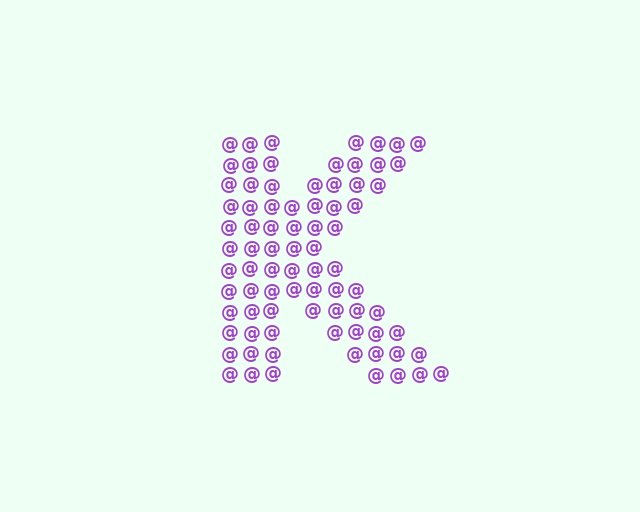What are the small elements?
The small elements are at signs.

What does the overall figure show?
The overall figure shows the letter K.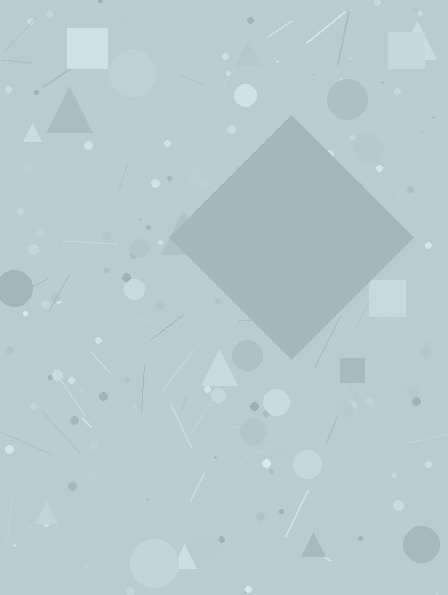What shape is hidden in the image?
A diamond is hidden in the image.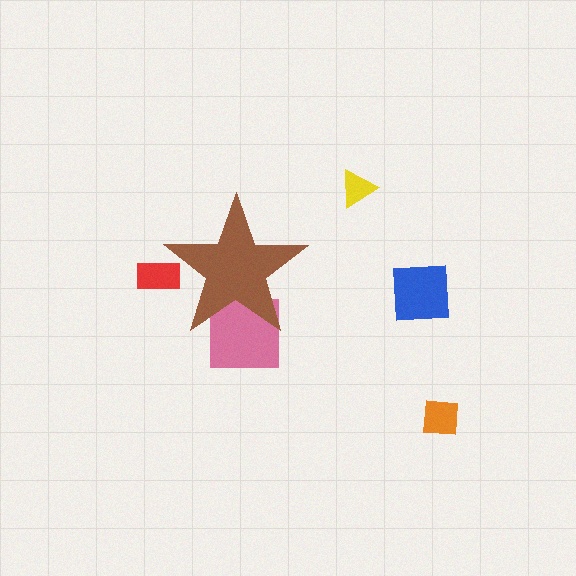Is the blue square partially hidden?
No, the blue square is fully visible.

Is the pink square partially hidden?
Yes, the pink square is partially hidden behind the brown star.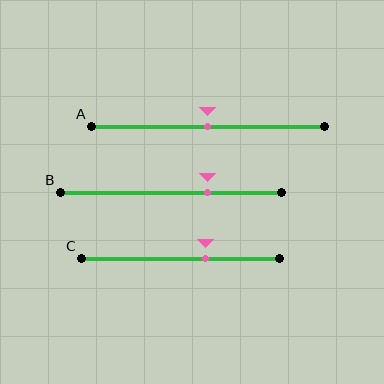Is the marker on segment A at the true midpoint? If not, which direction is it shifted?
Yes, the marker on segment A is at the true midpoint.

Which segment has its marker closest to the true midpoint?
Segment A has its marker closest to the true midpoint.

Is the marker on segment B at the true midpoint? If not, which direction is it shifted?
No, the marker on segment B is shifted to the right by about 17% of the segment length.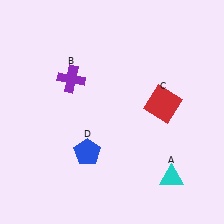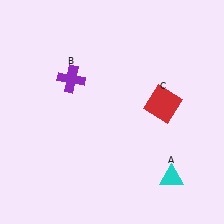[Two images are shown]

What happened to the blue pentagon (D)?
The blue pentagon (D) was removed in Image 2. It was in the bottom-left area of Image 1.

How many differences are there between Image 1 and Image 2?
There is 1 difference between the two images.